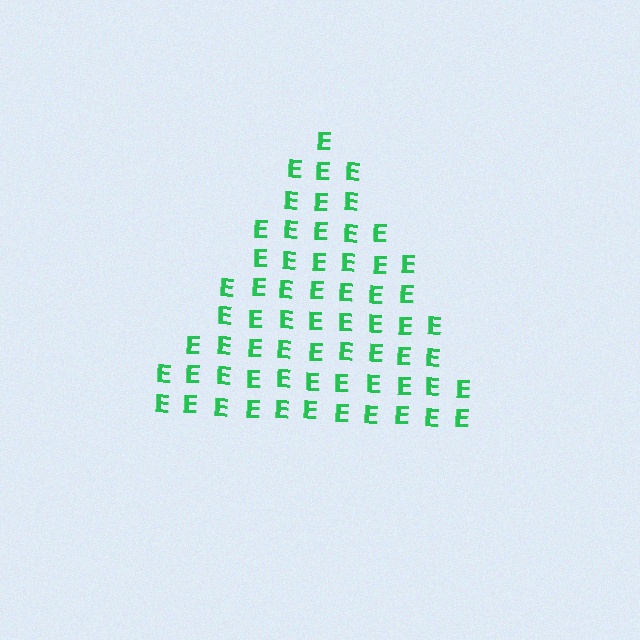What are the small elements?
The small elements are letter E's.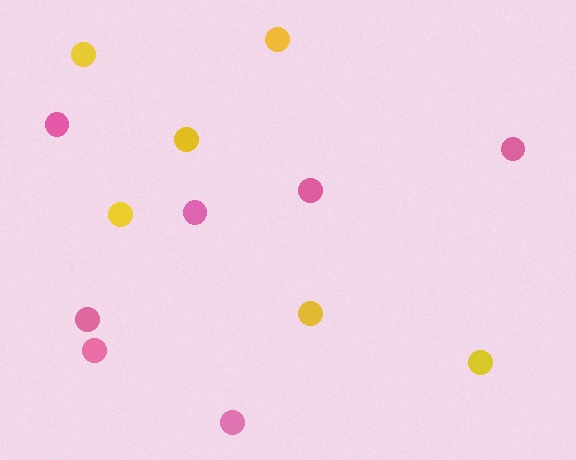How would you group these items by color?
There are 2 groups: one group of yellow circles (6) and one group of pink circles (7).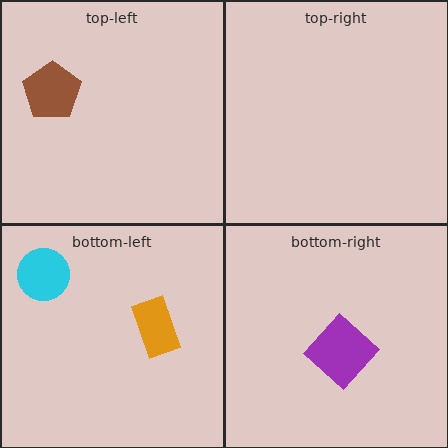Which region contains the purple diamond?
The bottom-right region.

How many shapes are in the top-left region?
1.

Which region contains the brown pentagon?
The top-left region.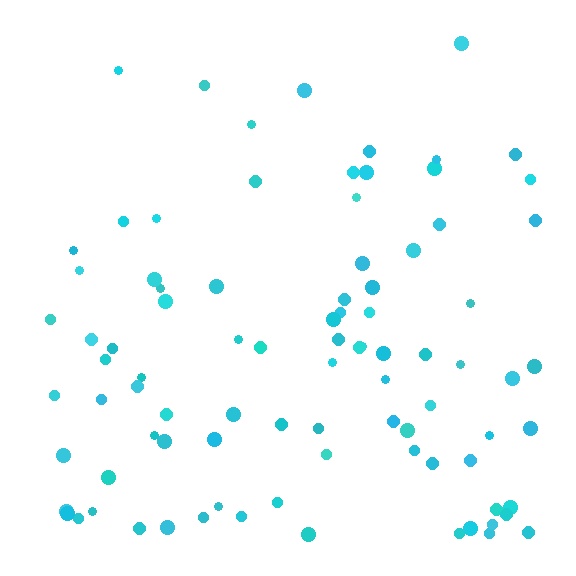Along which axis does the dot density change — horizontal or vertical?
Vertical.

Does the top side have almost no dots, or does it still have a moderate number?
Still a moderate number, just noticeably fewer than the bottom.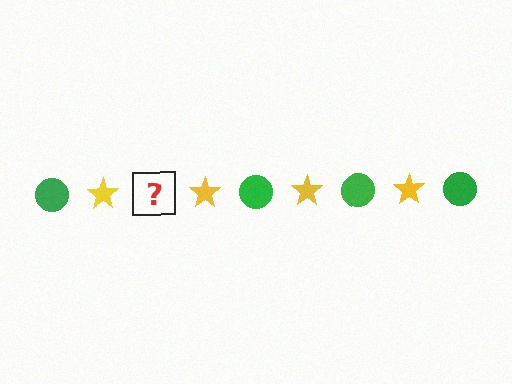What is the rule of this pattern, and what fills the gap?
The rule is that the pattern alternates between green circle and yellow star. The gap should be filled with a green circle.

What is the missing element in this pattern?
The missing element is a green circle.